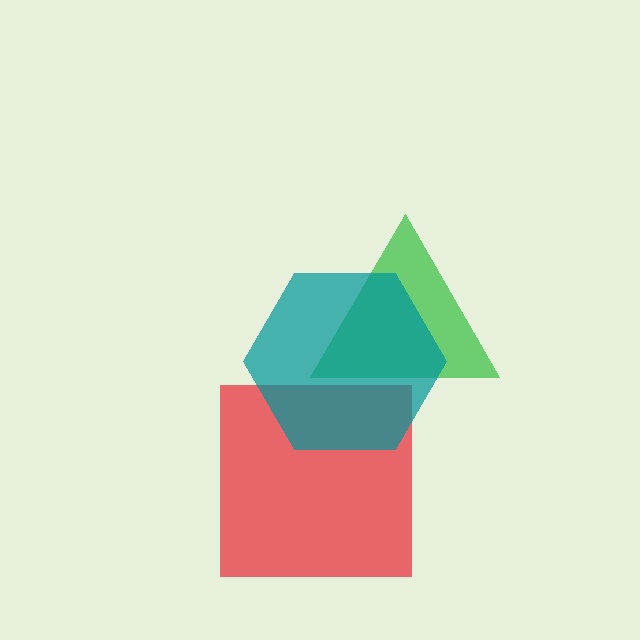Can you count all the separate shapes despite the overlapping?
Yes, there are 3 separate shapes.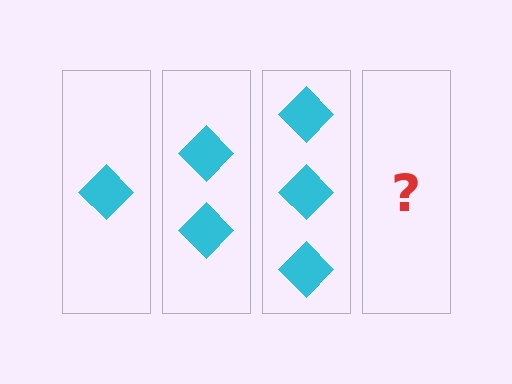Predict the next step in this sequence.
The next step is 4 diamonds.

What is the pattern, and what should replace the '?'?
The pattern is that each step adds one more diamond. The '?' should be 4 diamonds.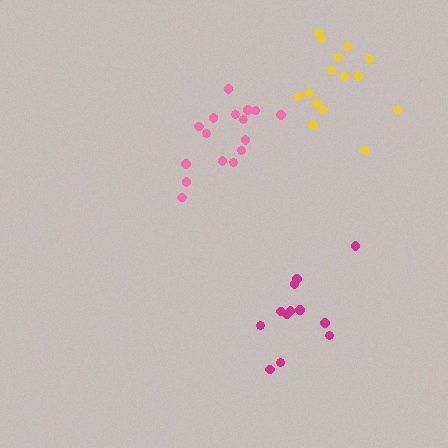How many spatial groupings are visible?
There are 3 spatial groupings.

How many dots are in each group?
Group 1: 15 dots, Group 2: 12 dots, Group 3: 16 dots (43 total).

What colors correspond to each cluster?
The clusters are colored: yellow, magenta, pink.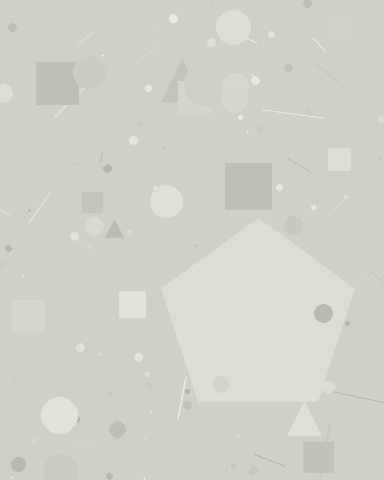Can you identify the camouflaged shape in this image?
The camouflaged shape is a pentagon.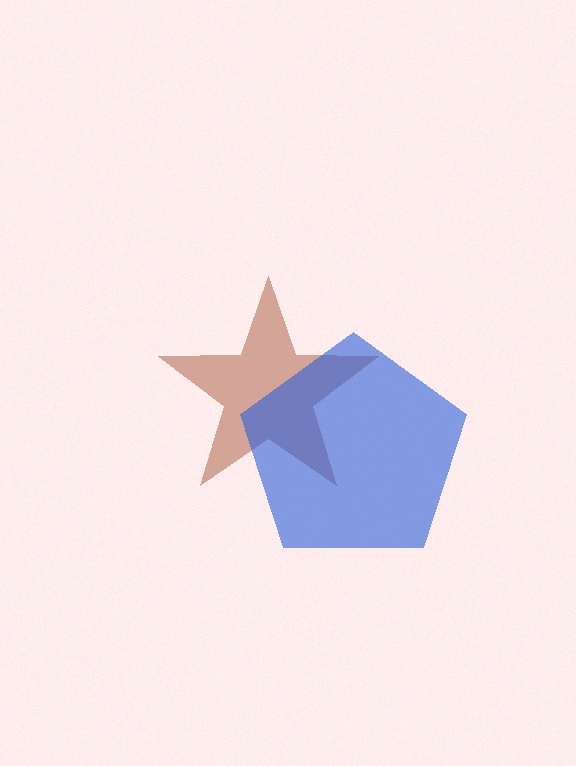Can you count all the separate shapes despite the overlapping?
Yes, there are 2 separate shapes.